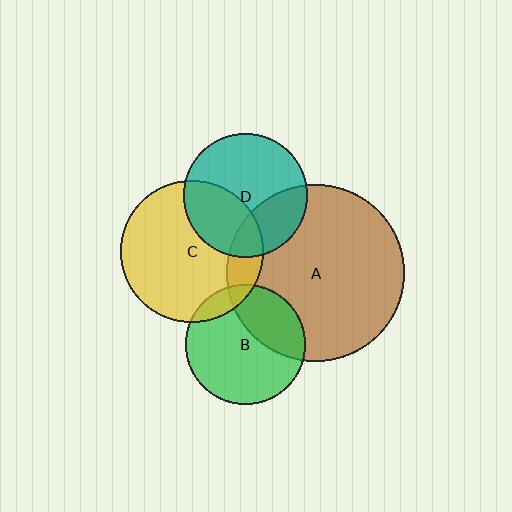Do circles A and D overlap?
Yes.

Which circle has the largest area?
Circle A (brown).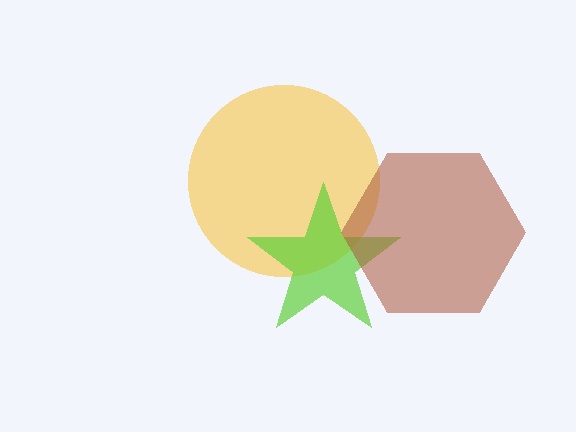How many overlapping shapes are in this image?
There are 3 overlapping shapes in the image.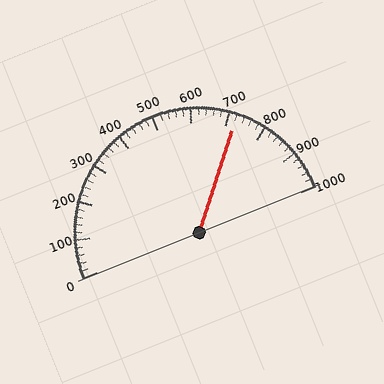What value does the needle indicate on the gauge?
The needle indicates approximately 720.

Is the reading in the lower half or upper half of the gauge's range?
The reading is in the upper half of the range (0 to 1000).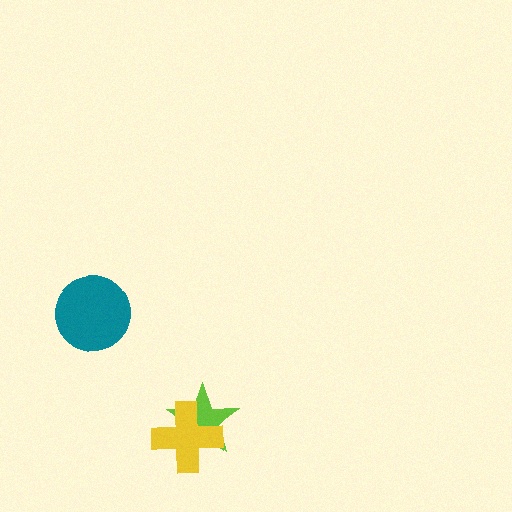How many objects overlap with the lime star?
1 object overlaps with the lime star.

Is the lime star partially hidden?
Yes, it is partially covered by another shape.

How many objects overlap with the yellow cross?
1 object overlaps with the yellow cross.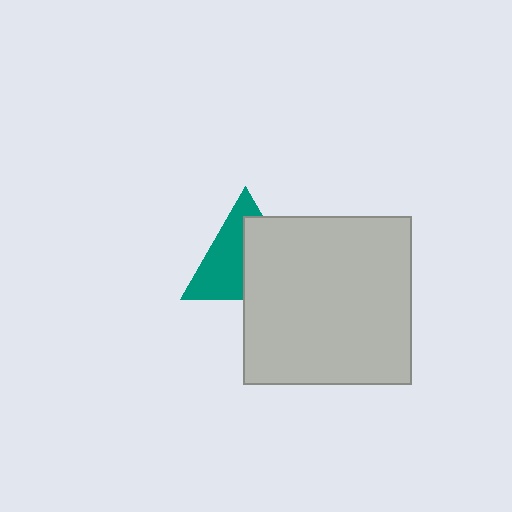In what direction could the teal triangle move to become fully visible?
The teal triangle could move left. That would shift it out from behind the light gray square entirely.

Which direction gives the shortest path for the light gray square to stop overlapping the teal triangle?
Moving right gives the shortest separation.